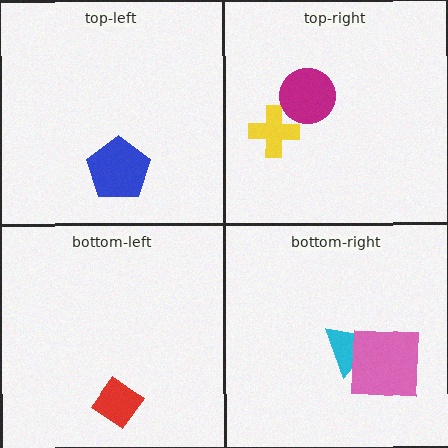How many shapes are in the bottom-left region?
1.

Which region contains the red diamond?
The bottom-left region.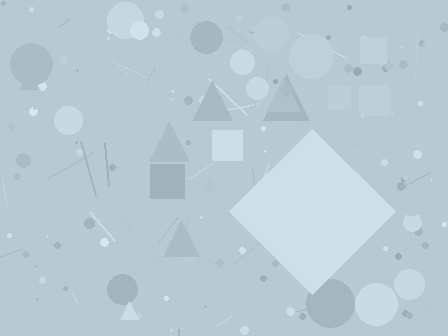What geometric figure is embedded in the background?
A diamond is embedded in the background.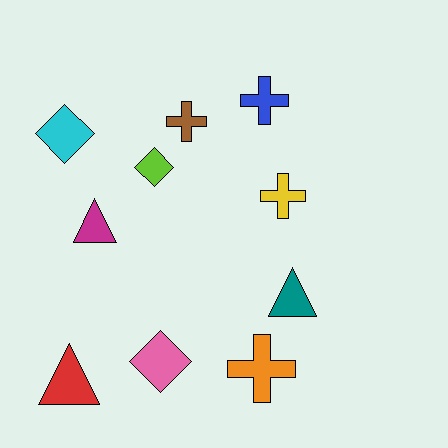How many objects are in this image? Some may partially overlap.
There are 10 objects.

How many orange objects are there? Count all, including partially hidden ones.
There is 1 orange object.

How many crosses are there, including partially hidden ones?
There are 4 crosses.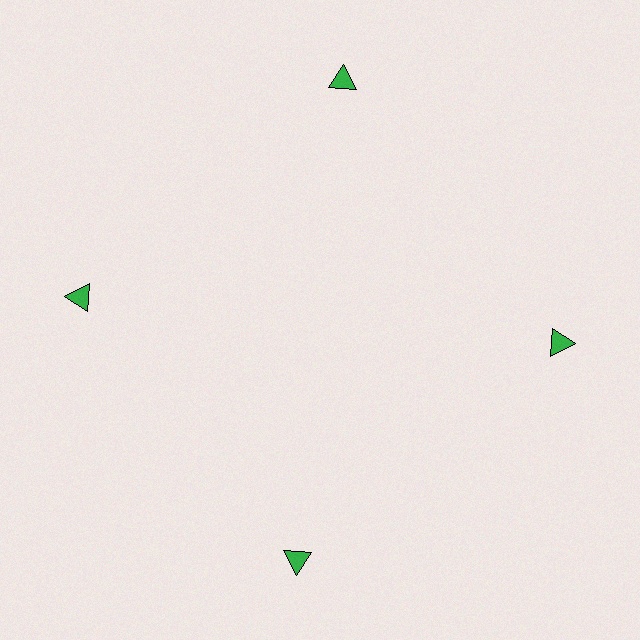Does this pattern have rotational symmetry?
Yes, this pattern has 4-fold rotational symmetry. It looks the same after rotating 90 degrees around the center.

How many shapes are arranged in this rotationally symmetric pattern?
There are 4 shapes, arranged in 4 groups of 1.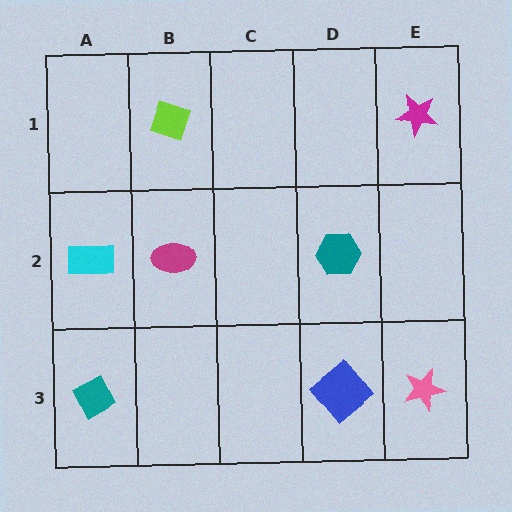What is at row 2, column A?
A cyan rectangle.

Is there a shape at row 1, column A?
No, that cell is empty.